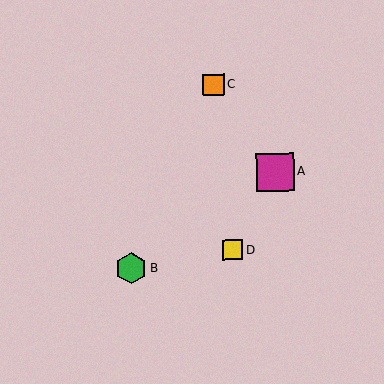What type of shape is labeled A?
Shape A is a magenta square.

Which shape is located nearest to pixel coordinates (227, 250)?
The yellow square (labeled D) at (233, 250) is nearest to that location.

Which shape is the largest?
The magenta square (labeled A) is the largest.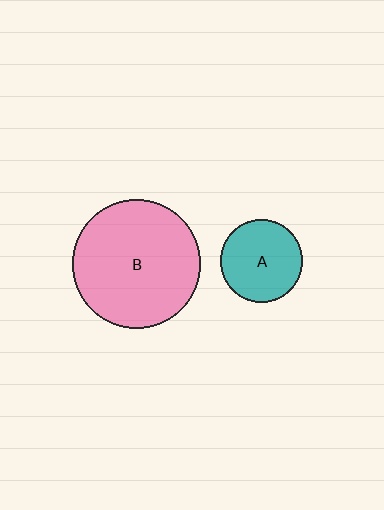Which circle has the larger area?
Circle B (pink).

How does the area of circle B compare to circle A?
Approximately 2.4 times.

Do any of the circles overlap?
No, none of the circles overlap.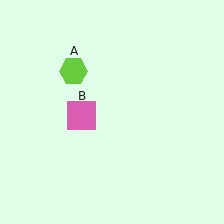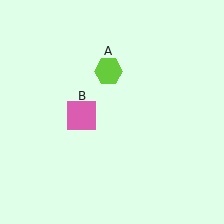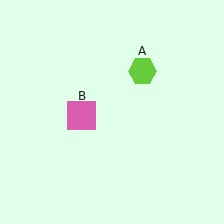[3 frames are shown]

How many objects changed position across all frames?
1 object changed position: lime hexagon (object A).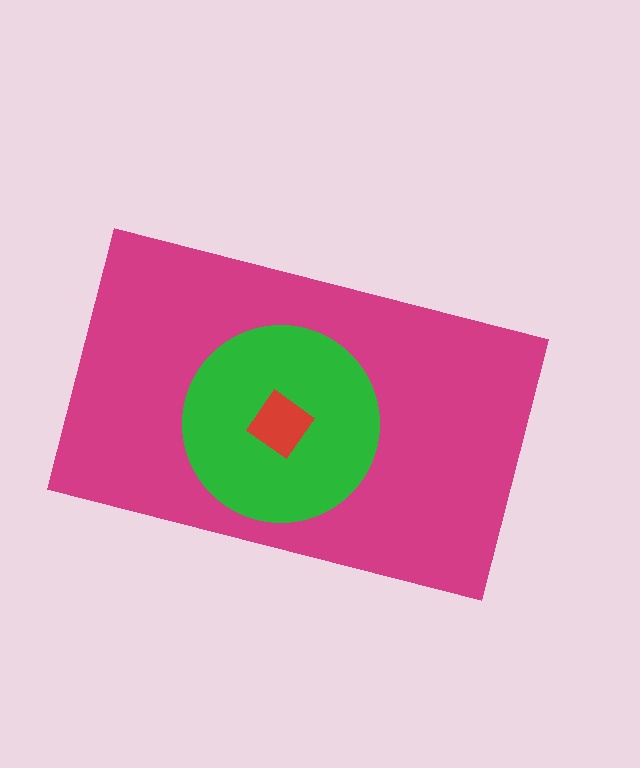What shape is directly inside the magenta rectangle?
The green circle.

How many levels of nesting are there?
3.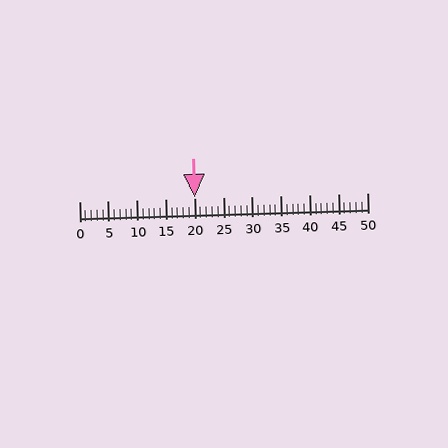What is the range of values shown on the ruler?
The ruler shows values from 0 to 50.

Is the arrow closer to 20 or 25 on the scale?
The arrow is closer to 20.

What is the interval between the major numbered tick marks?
The major tick marks are spaced 5 units apart.